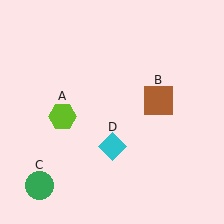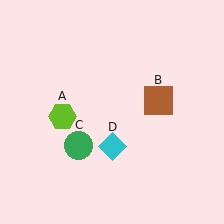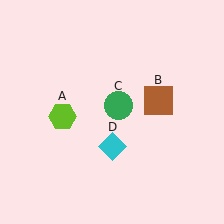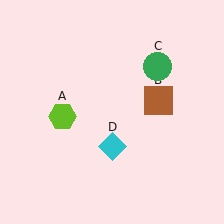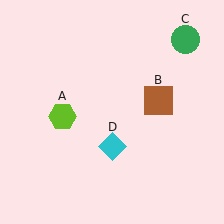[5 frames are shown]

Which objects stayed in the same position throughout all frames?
Lime hexagon (object A) and brown square (object B) and cyan diamond (object D) remained stationary.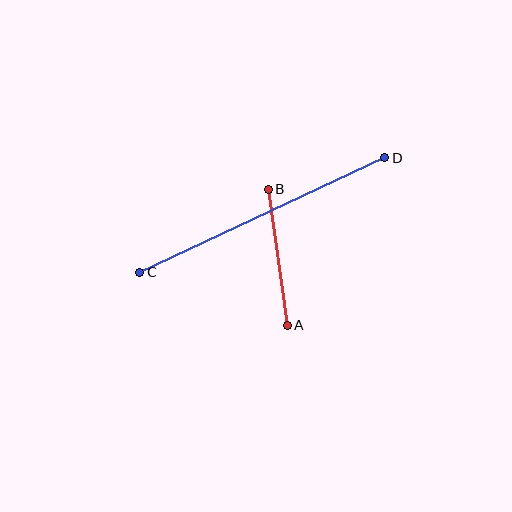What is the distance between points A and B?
The distance is approximately 137 pixels.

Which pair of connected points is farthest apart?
Points C and D are farthest apart.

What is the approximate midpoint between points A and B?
The midpoint is at approximately (278, 257) pixels.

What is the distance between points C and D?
The distance is approximately 270 pixels.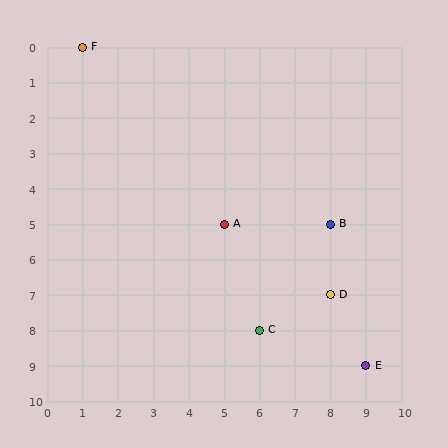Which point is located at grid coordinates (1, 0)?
Point F is at (1, 0).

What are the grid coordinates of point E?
Point E is at grid coordinates (9, 9).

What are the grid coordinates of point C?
Point C is at grid coordinates (6, 8).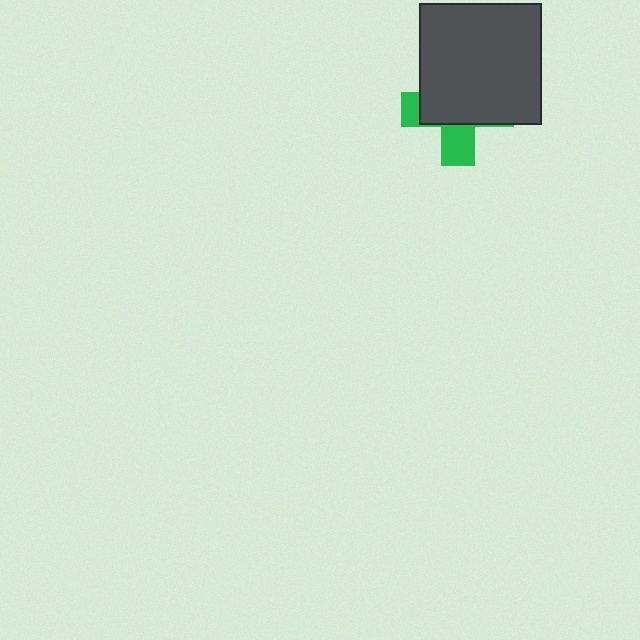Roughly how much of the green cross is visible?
A small part of it is visible (roughly 32%).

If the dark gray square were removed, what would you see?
You would see the complete green cross.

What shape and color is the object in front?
The object in front is a dark gray square.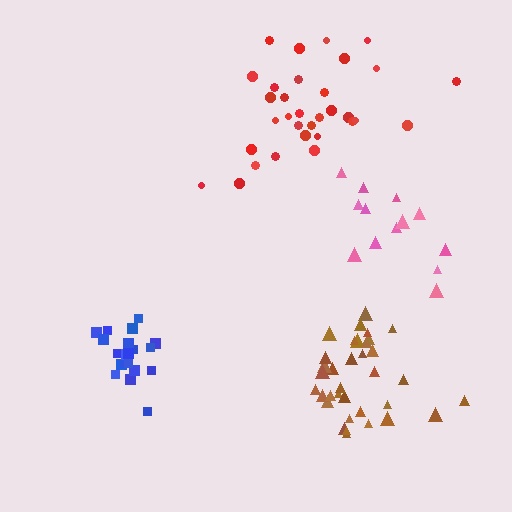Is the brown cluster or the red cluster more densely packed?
Brown.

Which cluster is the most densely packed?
Blue.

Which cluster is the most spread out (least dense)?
Red.